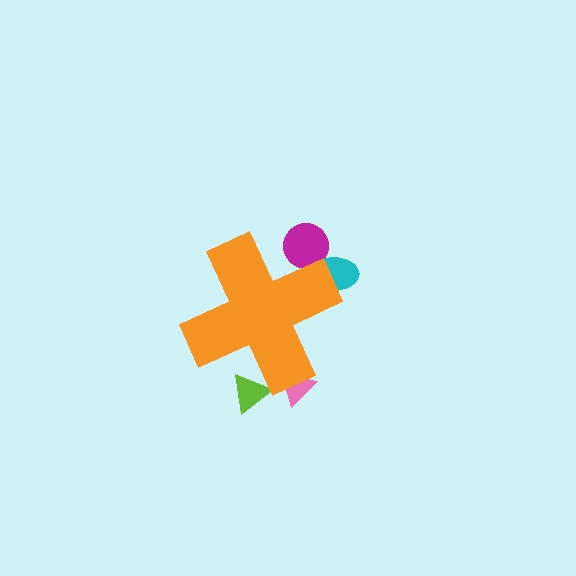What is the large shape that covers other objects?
An orange cross.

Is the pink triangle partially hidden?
Yes, the pink triangle is partially hidden behind the orange cross.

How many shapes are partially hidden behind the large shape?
4 shapes are partially hidden.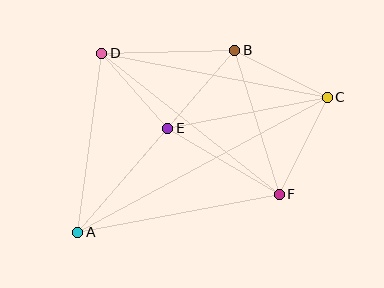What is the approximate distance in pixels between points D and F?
The distance between D and F is approximately 227 pixels.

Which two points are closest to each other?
Points D and E are closest to each other.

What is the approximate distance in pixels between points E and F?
The distance between E and F is approximately 130 pixels.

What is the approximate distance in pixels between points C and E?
The distance between C and E is approximately 163 pixels.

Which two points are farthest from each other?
Points A and C are farthest from each other.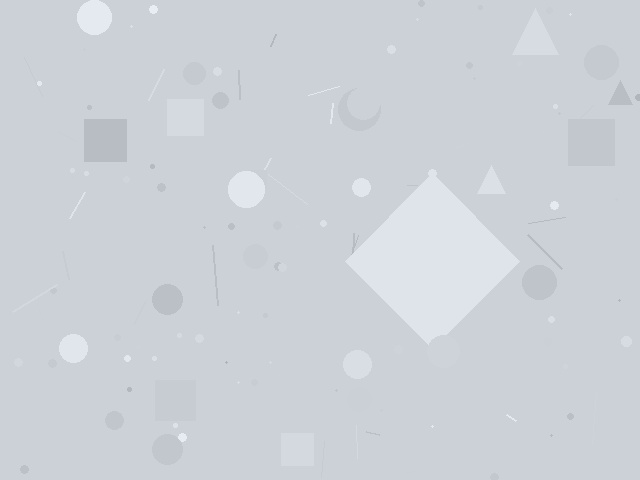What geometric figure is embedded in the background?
A diamond is embedded in the background.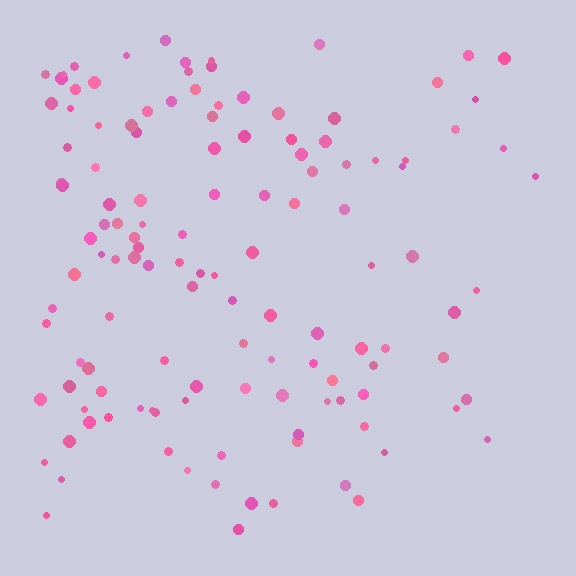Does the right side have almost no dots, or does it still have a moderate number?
Still a moderate number, just noticeably fewer than the left.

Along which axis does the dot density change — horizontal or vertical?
Horizontal.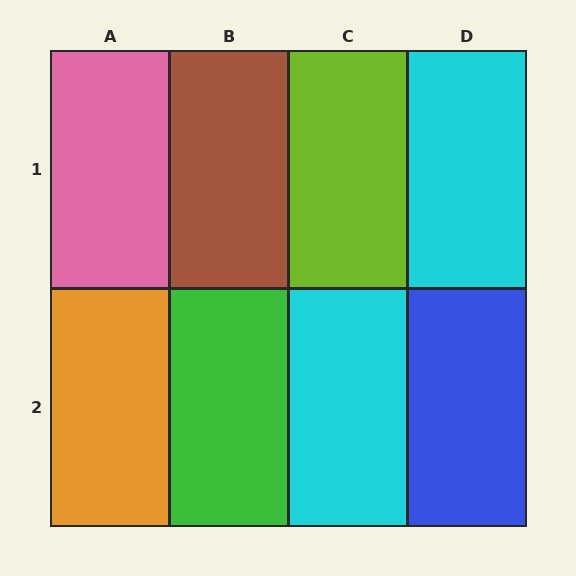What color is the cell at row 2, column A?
Orange.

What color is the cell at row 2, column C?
Cyan.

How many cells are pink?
1 cell is pink.